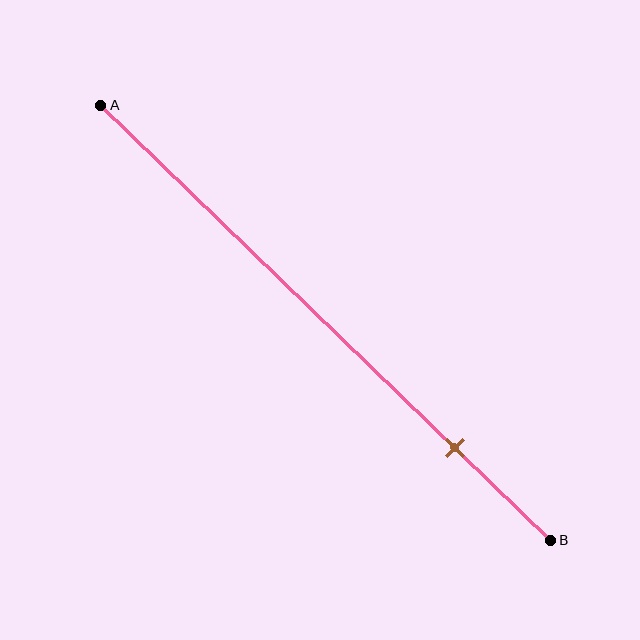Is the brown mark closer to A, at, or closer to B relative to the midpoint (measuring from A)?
The brown mark is closer to point B than the midpoint of segment AB.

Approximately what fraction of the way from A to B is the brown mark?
The brown mark is approximately 80% of the way from A to B.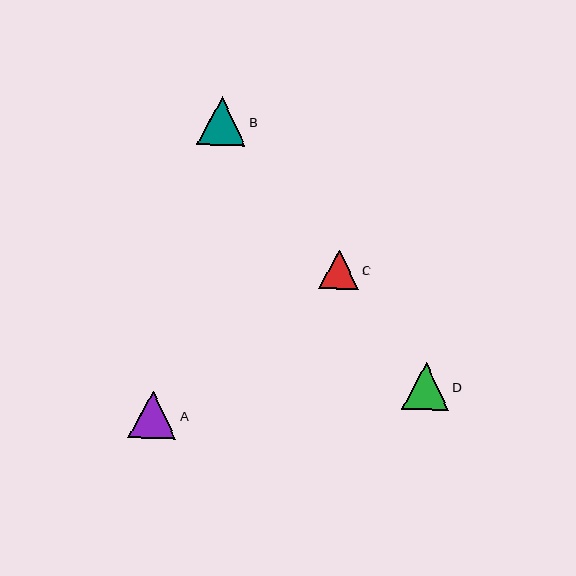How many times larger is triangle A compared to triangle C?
Triangle A is approximately 1.2 times the size of triangle C.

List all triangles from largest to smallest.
From largest to smallest: B, A, D, C.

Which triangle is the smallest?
Triangle C is the smallest with a size of approximately 39 pixels.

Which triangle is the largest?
Triangle B is the largest with a size of approximately 49 pixels.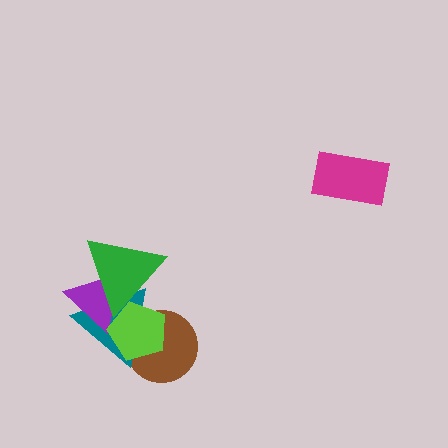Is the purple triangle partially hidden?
Yes, it is partially covered by another shape.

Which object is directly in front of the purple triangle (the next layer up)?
The lime pentagon is directly in front of the purple triangle.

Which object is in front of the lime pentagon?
The green triangle is in front of the lime pentagon.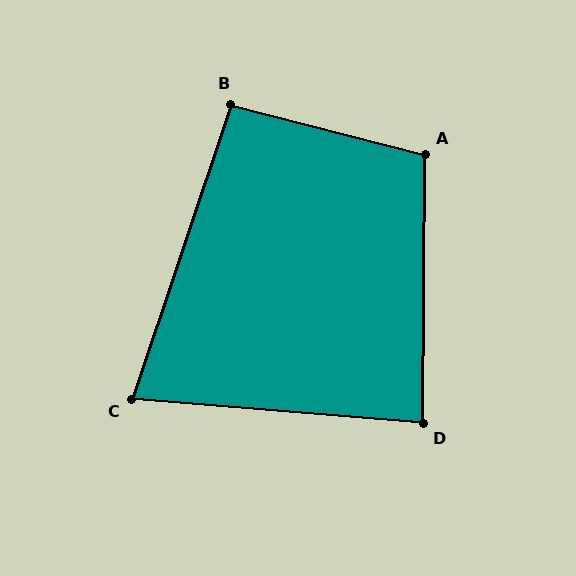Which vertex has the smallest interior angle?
C, at approximately 76 degrees.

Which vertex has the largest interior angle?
A, at approximately 104 degrees.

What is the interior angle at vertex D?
Approximately 86 degrees (approximately right).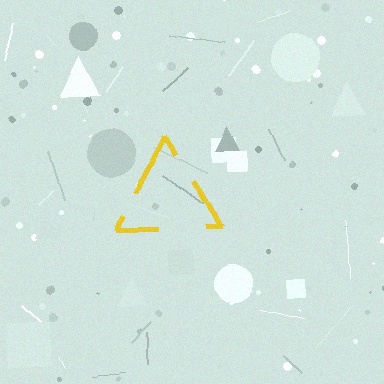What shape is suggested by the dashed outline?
The dashed outline suggests a triangle.